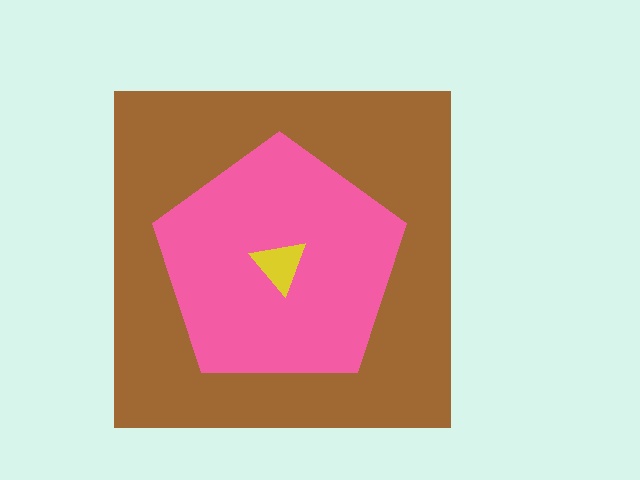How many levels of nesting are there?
3.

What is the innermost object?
The yellow triangle.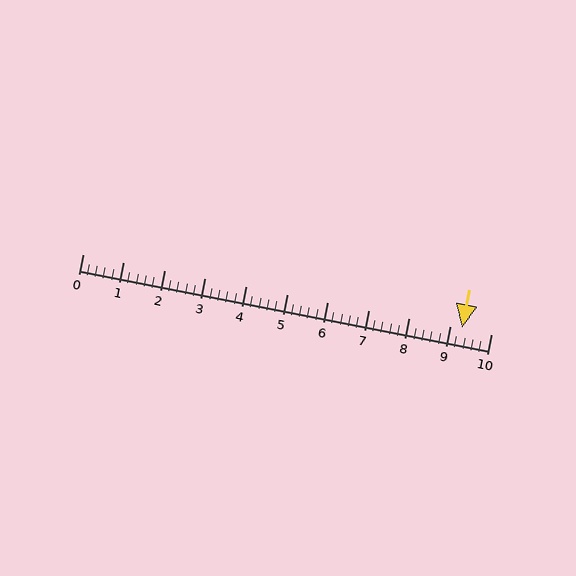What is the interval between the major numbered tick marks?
The major tick marks are spaced 1 units apart.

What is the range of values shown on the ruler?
The ruler shows values from 0 to 10.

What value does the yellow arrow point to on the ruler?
The yellow arrow points to approximately 9.3.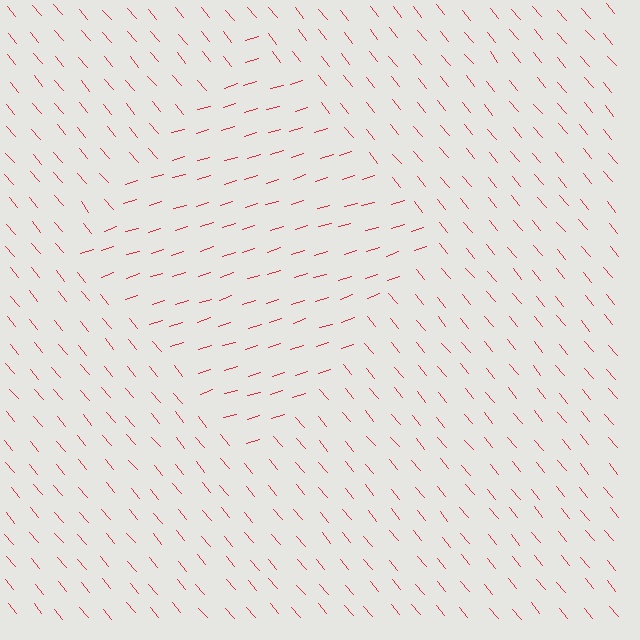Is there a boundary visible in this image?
Yes, there is a texture boundary formed by a change in line orientation.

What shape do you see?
I see a diamond.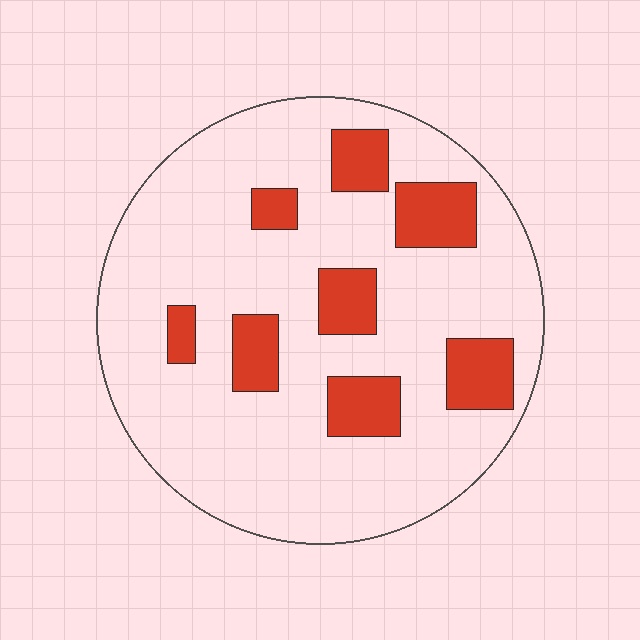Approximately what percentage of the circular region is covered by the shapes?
Approximately 20%.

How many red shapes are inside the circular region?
8.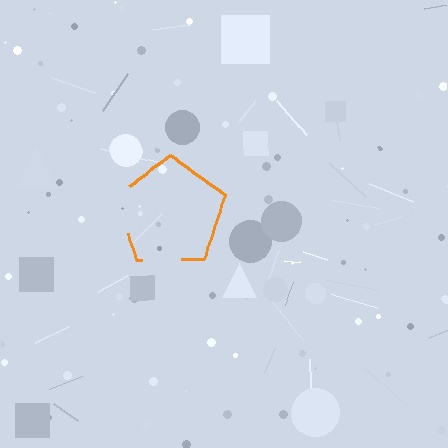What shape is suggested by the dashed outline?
The dashed outline suggests a pentagon.